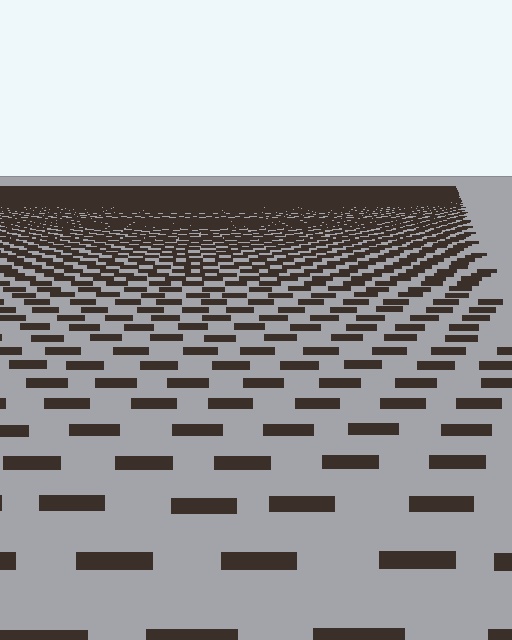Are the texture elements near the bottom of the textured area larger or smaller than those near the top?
Larger. Near the bottom, elements are closer to the viewer and appear at a bigger on-screen size.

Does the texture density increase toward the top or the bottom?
Density increases toward the top.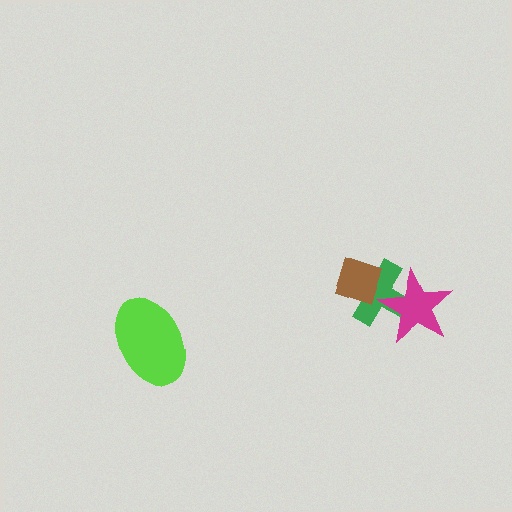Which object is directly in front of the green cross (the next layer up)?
The brown diamond is directly in front of the green cross.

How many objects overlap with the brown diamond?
1 object overlaps with the brown diamond.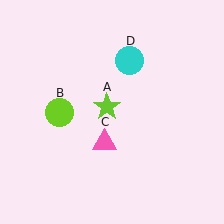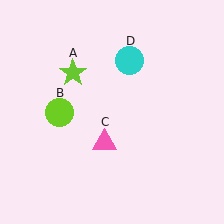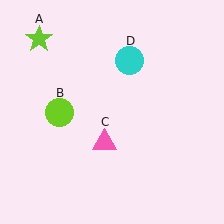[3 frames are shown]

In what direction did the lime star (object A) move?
The lime star (object A) moved up and to the left.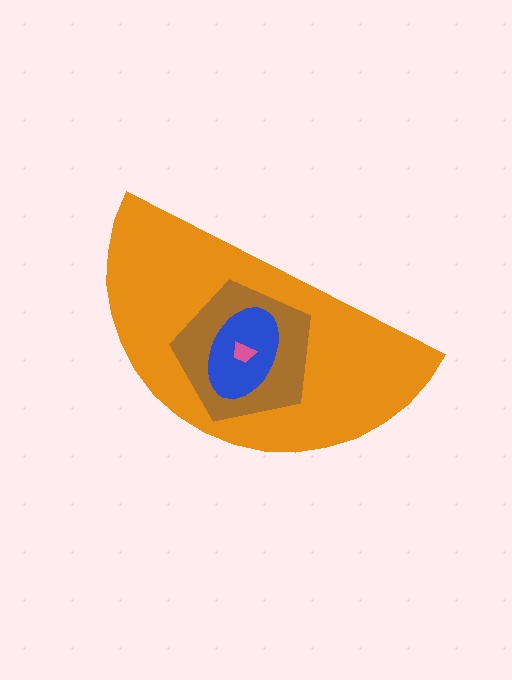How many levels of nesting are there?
4.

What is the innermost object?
The pink trapezoid.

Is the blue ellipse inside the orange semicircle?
Yes.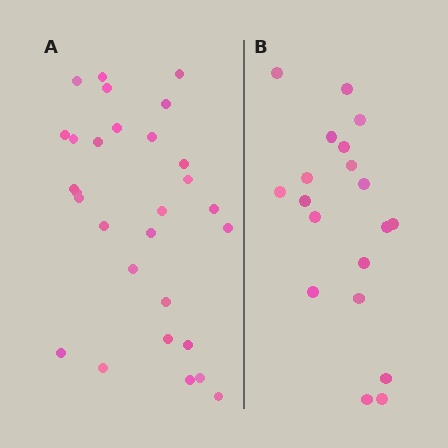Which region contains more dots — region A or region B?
Region A (the left region) has more dots.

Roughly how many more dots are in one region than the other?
Region A has roughly 10 or so more dots than region B.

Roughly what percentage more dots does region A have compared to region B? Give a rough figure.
About 55% more.